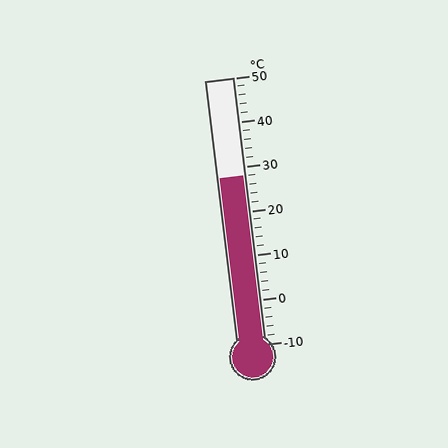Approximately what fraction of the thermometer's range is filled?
The thermometer is filled to approximately 65% of its range.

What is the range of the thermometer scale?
The thermometer scale ranges from -10°C to 50°C.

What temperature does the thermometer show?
The thermometer shows approximately 28°C.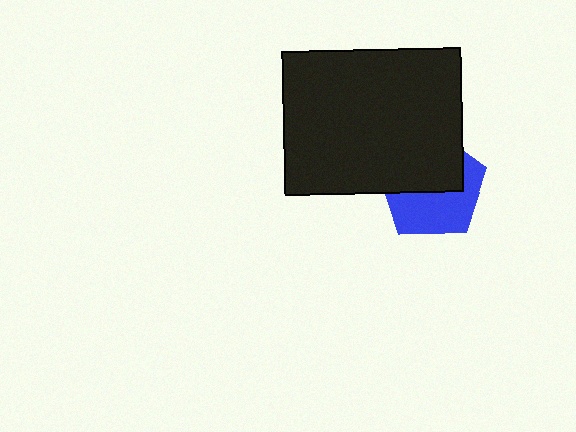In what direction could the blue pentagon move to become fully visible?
The blue pentagon could move down. That would shift it out from behind the black rectangle entirely.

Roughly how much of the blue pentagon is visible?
About half of it is visible (roughly 50%).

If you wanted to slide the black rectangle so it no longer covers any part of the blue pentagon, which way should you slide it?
Slide it up — that is the most direct way to separate the two shapes.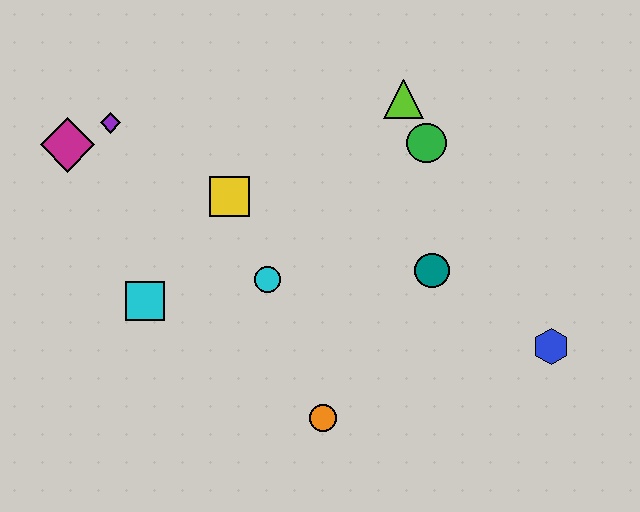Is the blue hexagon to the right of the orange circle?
Yes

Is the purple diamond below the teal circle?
No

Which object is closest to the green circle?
The lime triangle is closest to the green circle.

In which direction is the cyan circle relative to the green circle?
The cyan circle is to the left of the green circle.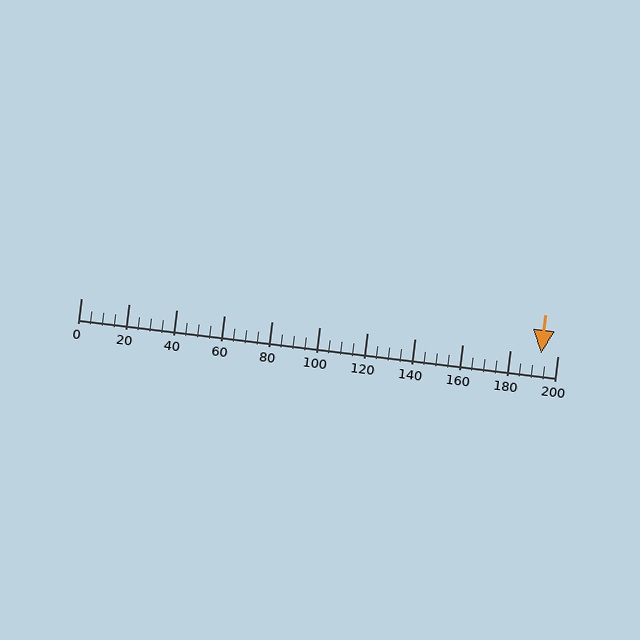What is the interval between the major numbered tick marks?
The major tick marks are spaced 20 units apart.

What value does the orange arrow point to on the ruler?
The orange arrow points to approximately 193.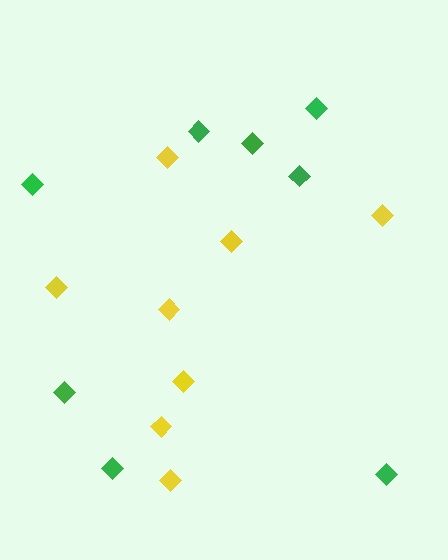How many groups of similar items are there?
There are 2 groups: one group of yellow diamonds (8) and one group of green diamonds (8).